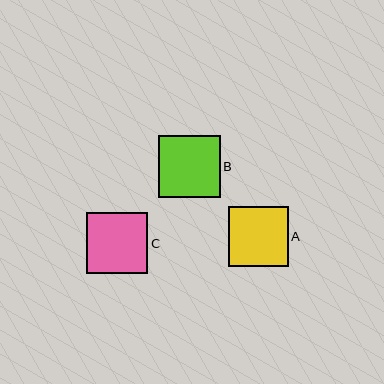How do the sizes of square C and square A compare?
Square C and square A are approximately the same size.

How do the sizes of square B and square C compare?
Square B and square C are approximately the same size.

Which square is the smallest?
Square A is the smallest with a size of approximately 60 pixels.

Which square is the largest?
Square B is the largest with a size of approximately 62 pixels.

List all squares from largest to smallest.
From largest to smallest: B, C, A.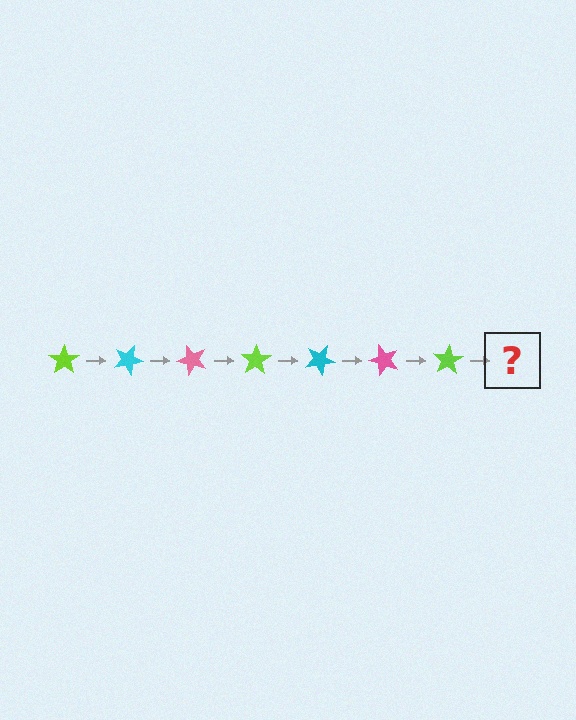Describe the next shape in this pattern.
It should be a cyan star, rotated 175 degrees from the start.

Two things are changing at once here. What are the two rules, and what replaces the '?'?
The two rules are that it rotates 25 degrees each step and the color cycles through lime, cyan, and pink. The '?' should be a cyan star, rotated 175 degrees from the start.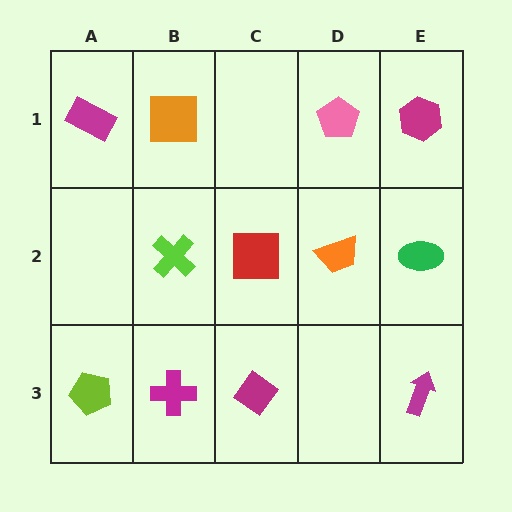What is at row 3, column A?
A lime pentagon.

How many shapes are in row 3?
4 shapes.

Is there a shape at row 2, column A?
No, that cell is empty.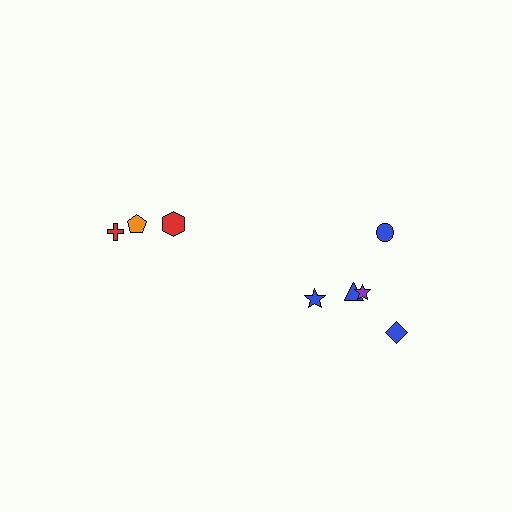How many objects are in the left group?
There are 3 objects.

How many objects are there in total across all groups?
There are 8 objects.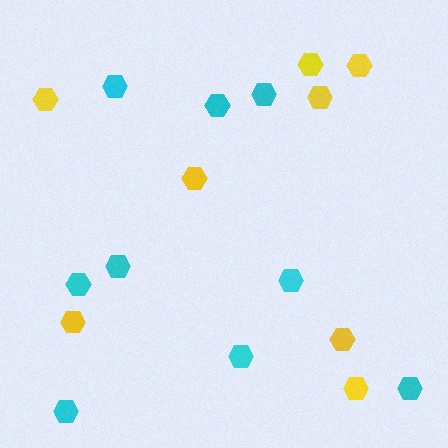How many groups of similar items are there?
There are 2 groups: one group of yellow hexagons (8) and one group of cyan hexagons (9).